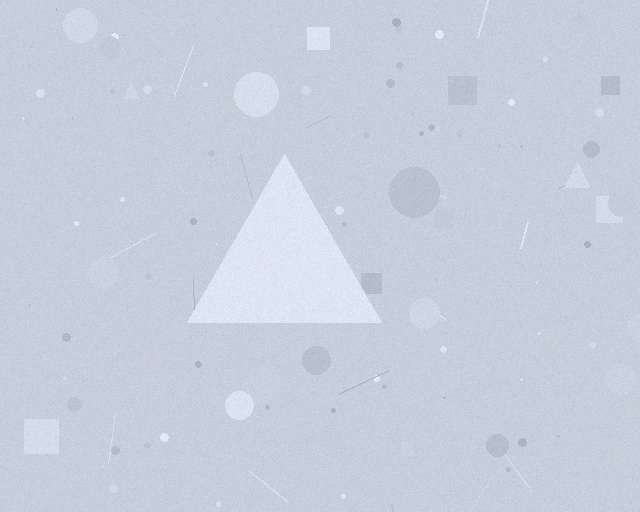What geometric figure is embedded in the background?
A triangle is embedded in the background.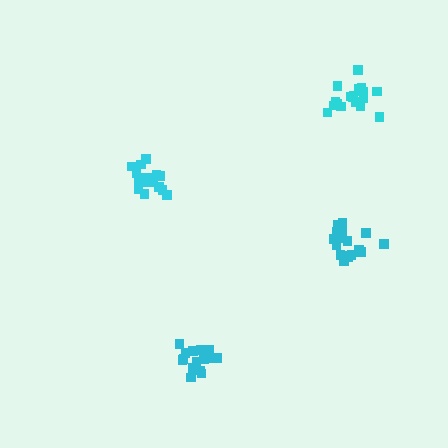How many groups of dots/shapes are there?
There are 4 groups.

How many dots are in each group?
Group 1: 19 dots, Group 2: 17 dots, Group 3: 18 dots, Group 4: 18 dots (72 total).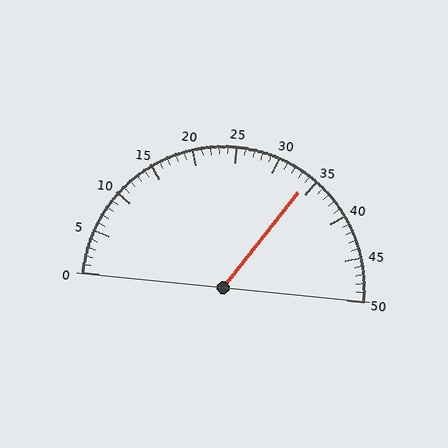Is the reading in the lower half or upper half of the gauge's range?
The reading is in the upper half of the range (0 to 50).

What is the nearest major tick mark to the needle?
The nearest major tick mark is 35.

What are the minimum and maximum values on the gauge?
The gauge ranges from 0 to 50.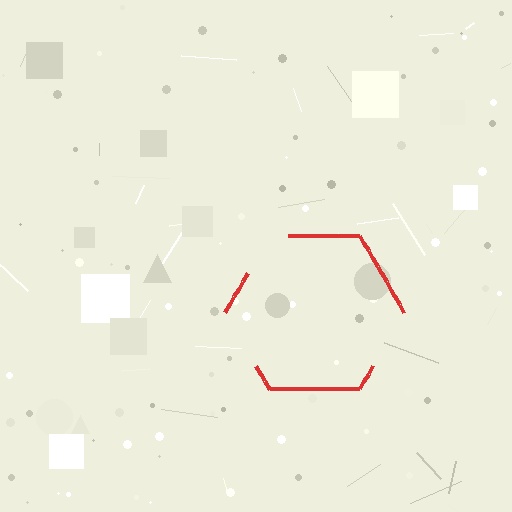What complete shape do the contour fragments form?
The contour fragments form a hexagon.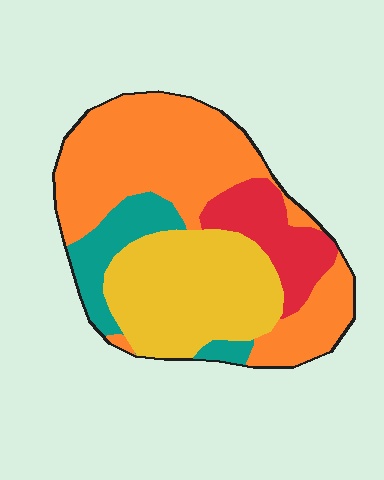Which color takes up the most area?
Orange, at roughly 45%.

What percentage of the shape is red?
Red covers roughly 15% of the shape.